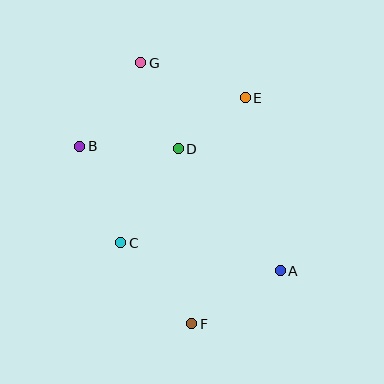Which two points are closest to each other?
Points D and E are closest to each other.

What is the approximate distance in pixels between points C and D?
The distance between C and D is approximately 110 pixels.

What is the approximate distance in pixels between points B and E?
The distance between B and E is approximately 172 pixels.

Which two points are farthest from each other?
Points F and G are farthest from each other.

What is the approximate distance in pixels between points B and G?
The distance between B and G is approximately 104 pixels.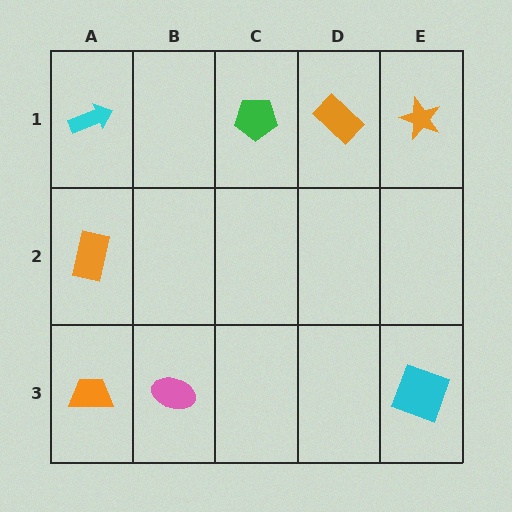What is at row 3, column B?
A pink ellipse.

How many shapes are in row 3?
3 shapes.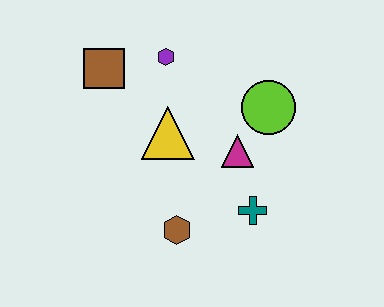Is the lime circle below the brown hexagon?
No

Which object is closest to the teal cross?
The magenta triangle is closest to the teal cross.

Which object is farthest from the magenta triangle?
The brown square is farthest from the magenta triangle.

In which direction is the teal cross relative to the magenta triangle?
The teal cross is below the magenta triangle.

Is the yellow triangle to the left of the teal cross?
Yes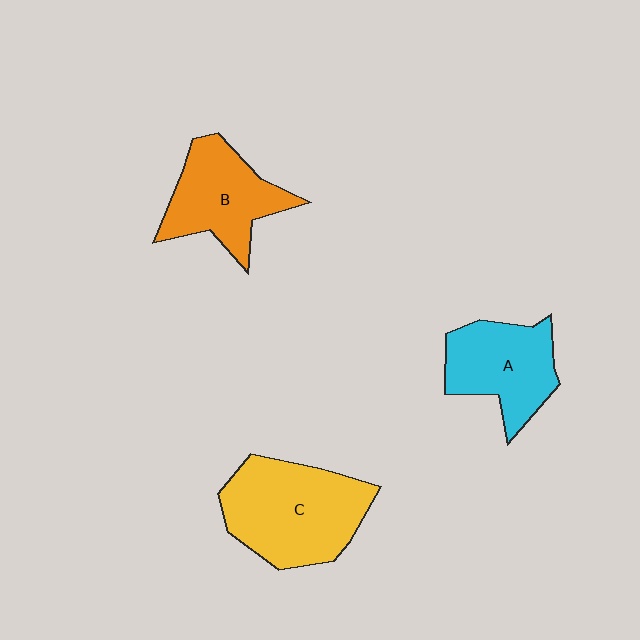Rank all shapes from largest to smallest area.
From largest to smallest: C (yellow), B (orange), A (cyan).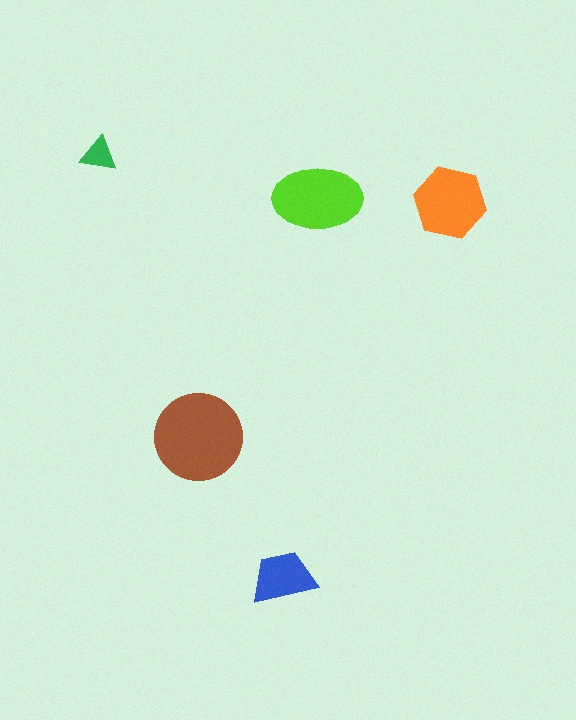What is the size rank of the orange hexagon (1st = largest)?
3rd.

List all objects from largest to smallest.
The brown circle, the lime ellipse, the orange hexagon, the blue trapezoid, the green triangle.